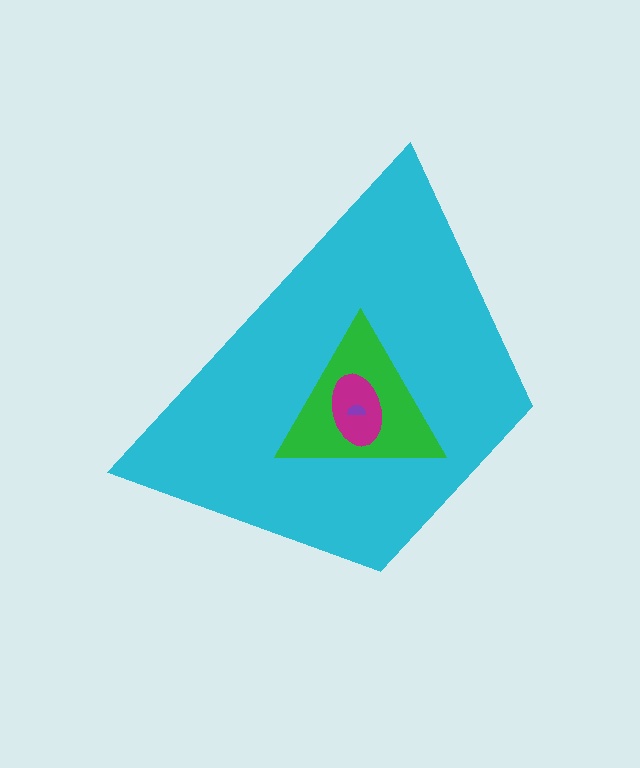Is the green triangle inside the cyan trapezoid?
Yes.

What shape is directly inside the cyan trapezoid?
The green triangle.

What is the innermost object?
The purple semicircle.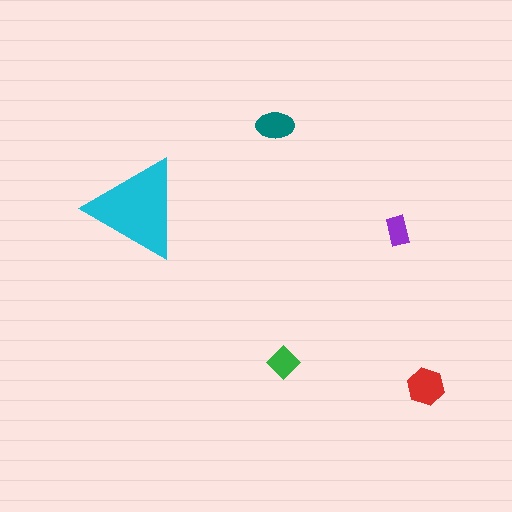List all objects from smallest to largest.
The purple rectangle, the green diamond, the teal ellipse, the red hexagon, the cyan triangle.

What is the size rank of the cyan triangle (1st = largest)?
1st.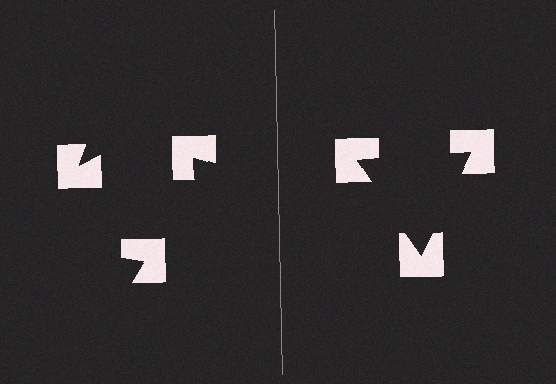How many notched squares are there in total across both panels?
6 — 3 on each side.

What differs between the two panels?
The notched squares are positioned identically on both sides; only the wedge orientations differ. On the right they align to a triangle; on the left they are misaligned.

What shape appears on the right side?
An illusory triangle.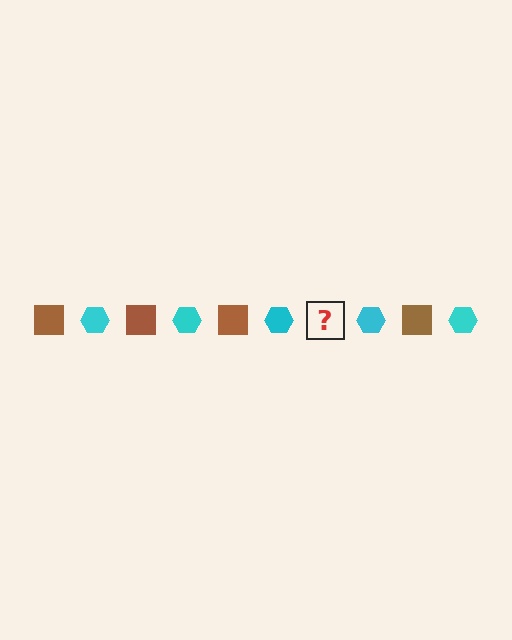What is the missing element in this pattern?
The missing element is a brown square.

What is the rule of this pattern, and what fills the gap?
The rule is that the pattern alternates between brown square and cyan hexagon. The gap should be filled with a brown square.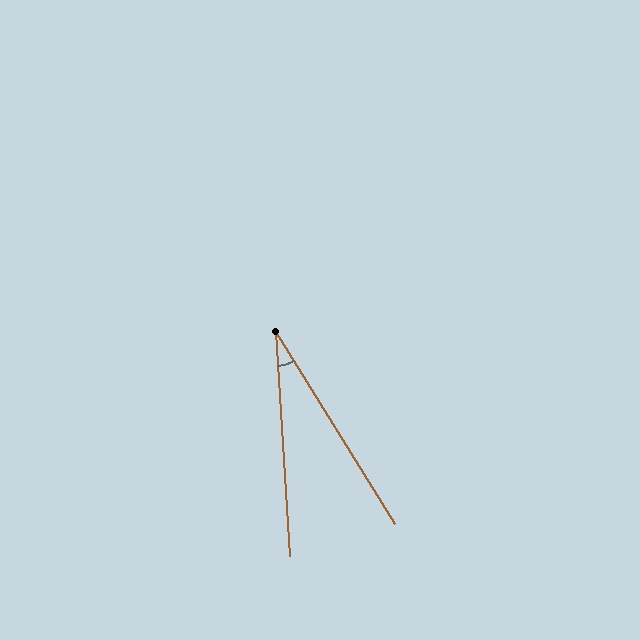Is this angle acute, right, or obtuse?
It is acute.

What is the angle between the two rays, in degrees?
Approximately 28 degrees.